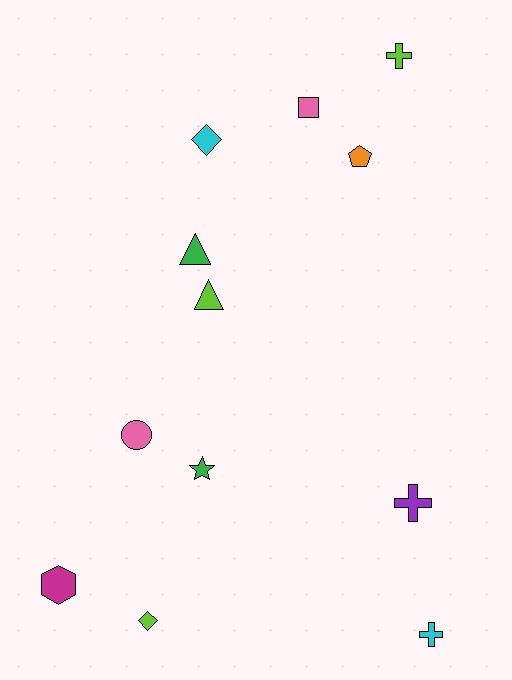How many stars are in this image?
There is 1 star.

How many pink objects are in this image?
There are 2 pink objects.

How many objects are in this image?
There are 12 objects.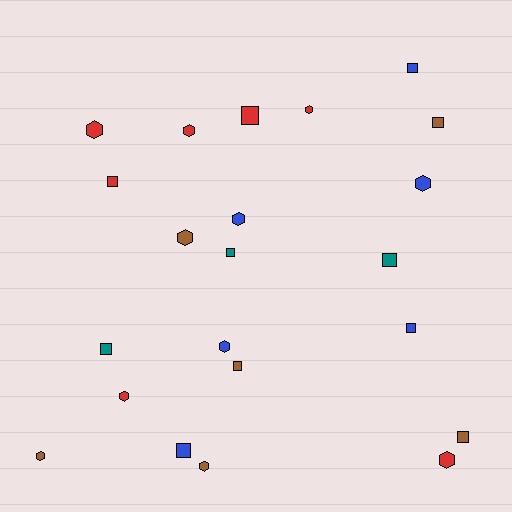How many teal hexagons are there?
There are no teal hexagons.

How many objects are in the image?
There are 22 objects.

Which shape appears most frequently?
Hexagon, with 11 objects.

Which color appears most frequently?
Red, with 7 objects.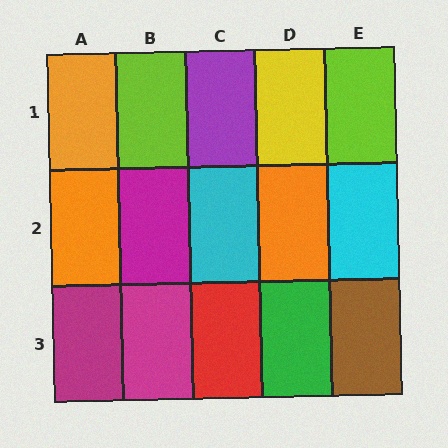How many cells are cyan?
2 cells are cyan.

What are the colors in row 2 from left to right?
Orange, magenta, cyan, orange, cyan.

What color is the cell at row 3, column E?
Brown.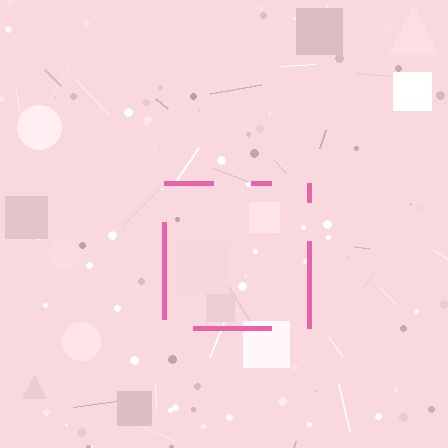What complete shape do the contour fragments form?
The contour fragments form a square.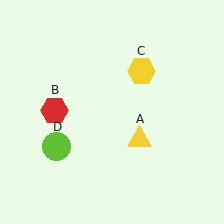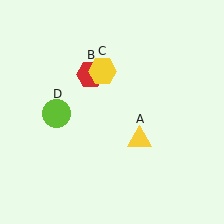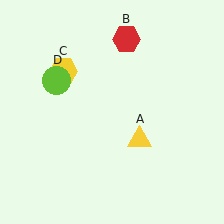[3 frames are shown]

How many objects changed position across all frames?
3 objects changed position: red hexagon (object B), yellow hexagon (object C), lime circle (object D).